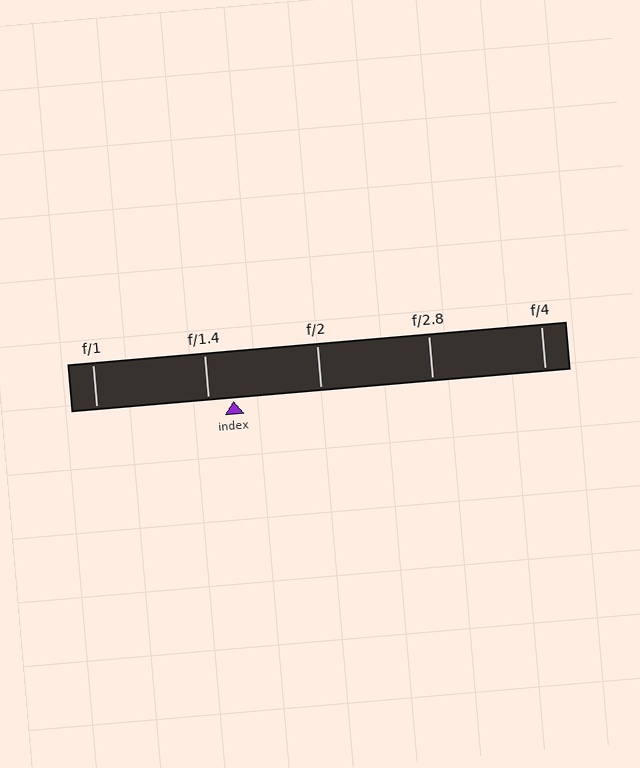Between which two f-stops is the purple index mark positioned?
The index mark is between f/1.4 and f/2.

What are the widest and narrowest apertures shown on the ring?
The widest aperture shown is f/1 and the narrowest is f/4.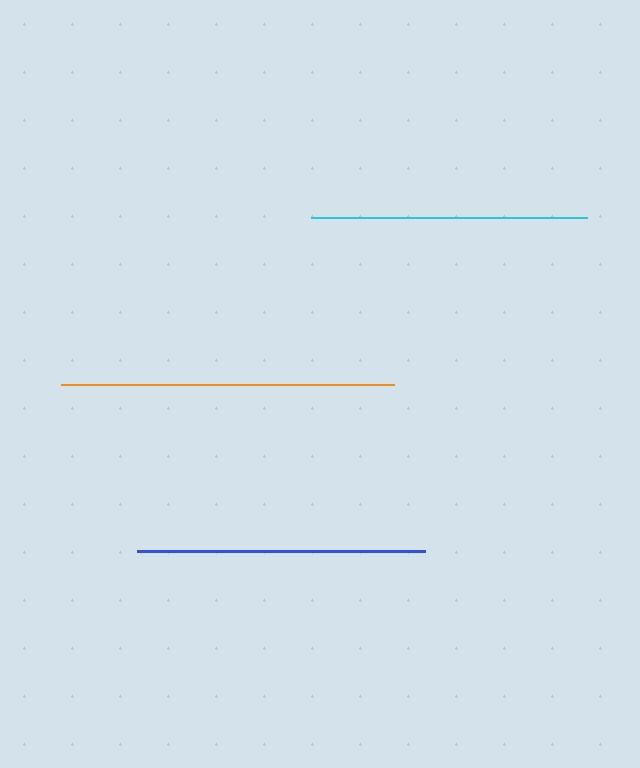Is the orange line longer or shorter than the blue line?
The orange line is longer than the blue line.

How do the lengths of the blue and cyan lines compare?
The blue and cyan lines are approximately the same length.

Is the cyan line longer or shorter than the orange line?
The orange line is longer than the cyan line.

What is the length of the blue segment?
The blue segment is approximately 287 pixels long.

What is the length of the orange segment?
The orange segment is approximately 333 pixels long.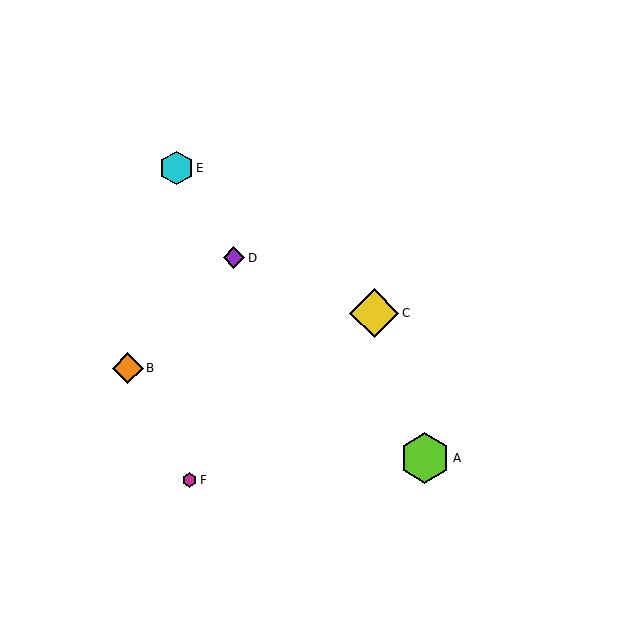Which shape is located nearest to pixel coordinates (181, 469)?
The magenta hexagon (labeled F) at (190, 480) is nearest to that location.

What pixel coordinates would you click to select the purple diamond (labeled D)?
Click at (234, 258) to select the purple diamond D.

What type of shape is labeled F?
Shape F is a magenta hexagon.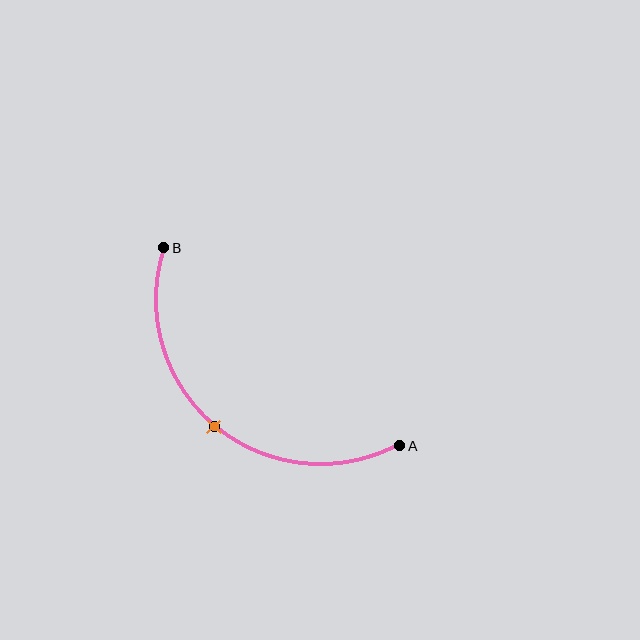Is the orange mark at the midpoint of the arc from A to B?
Yes. The orange mark lies on the arc at equal arc-length from both A and B — it is the arc midpoint.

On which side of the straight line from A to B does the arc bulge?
The arc bulges below and to the left of the straight line connecting A and B.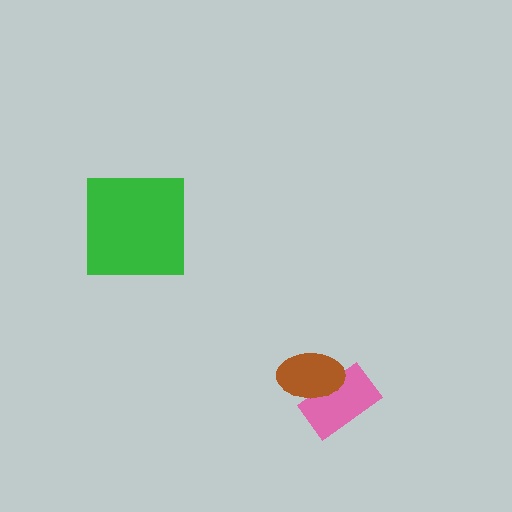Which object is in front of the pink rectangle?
The brown ellipse is in front of the pink rectangle.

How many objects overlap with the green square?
0 objects overlap with the green square.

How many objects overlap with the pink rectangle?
1 object overlaps with the pink rectangle.